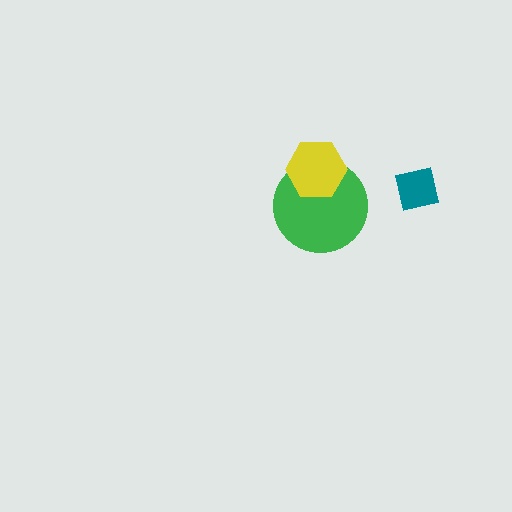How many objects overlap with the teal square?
0 objects overlap with the teal square.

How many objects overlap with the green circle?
1 object overlaps with the green circle.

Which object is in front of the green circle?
The yellow hexagon is in front of the green circle.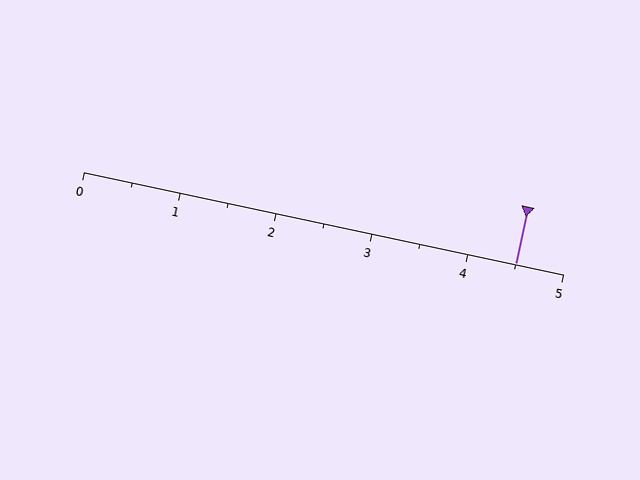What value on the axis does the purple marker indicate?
The marker indicates approximately 4.5.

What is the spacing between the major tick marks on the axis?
The major ticks are spaced 1 apart.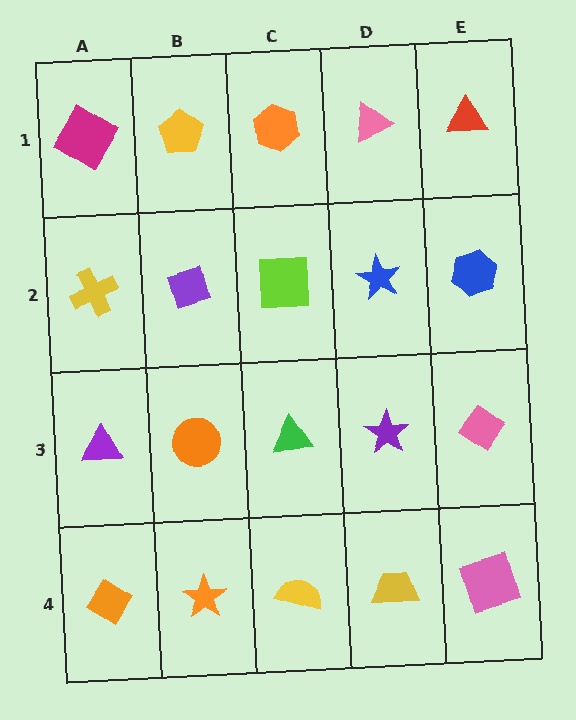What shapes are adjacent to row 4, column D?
A purple star (row 3, column D), a yellow semicircle (row 4, column C), a pink square (row 4, column E).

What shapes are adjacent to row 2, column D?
A pink triangle (row 1, column D), a purple star (row 3, column D), a lime square (row 2, column C), a blue hexagon (row 2, column E).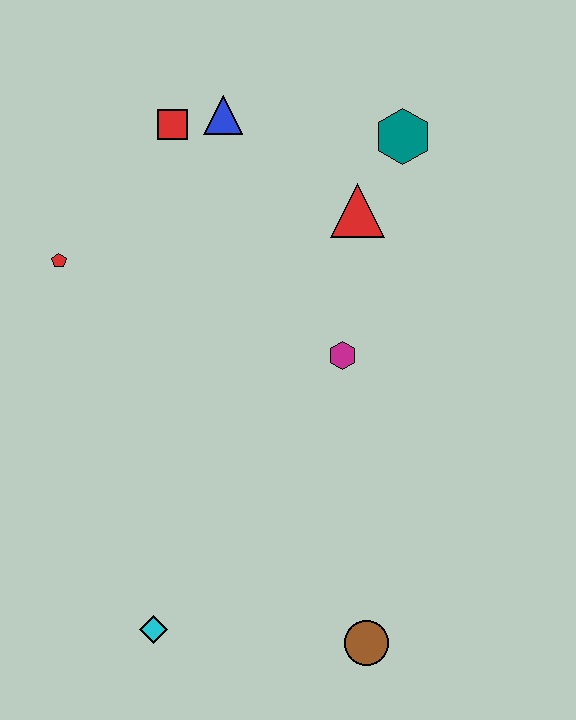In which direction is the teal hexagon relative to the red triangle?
The teal hexagon is above the red triangle.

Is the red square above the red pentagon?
Yes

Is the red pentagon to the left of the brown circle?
Yes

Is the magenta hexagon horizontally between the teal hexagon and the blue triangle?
Yes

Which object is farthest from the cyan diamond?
The teal hexagon is farthest from the cyan diamond.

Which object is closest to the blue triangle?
The red square is closest to the blue triangle.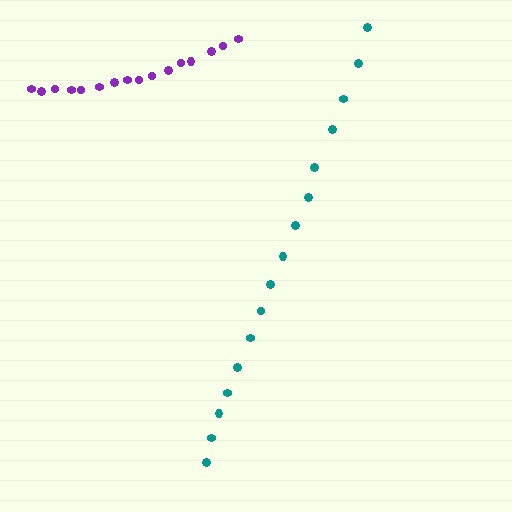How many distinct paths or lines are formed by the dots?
There are 2 distinct paths.